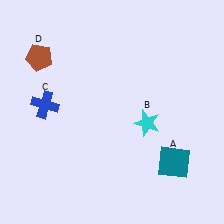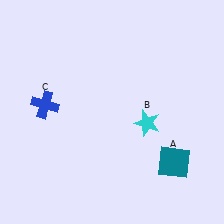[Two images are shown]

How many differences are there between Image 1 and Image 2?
There is 1 difference between the two images.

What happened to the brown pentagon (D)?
The brown pentagon (D) was removed in Image 2. It was in the top-left area of Image 1.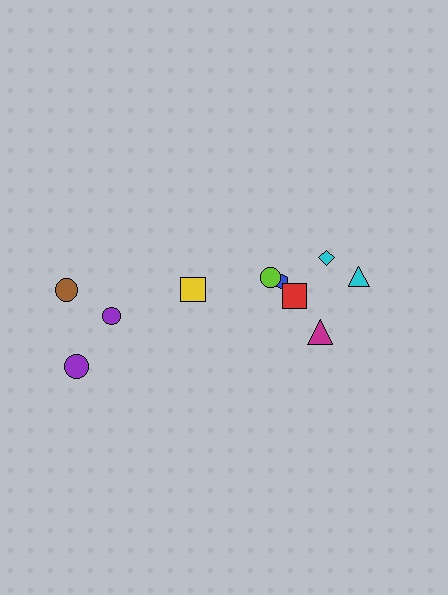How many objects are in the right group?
There are 6 objects.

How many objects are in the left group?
There are 4 objects.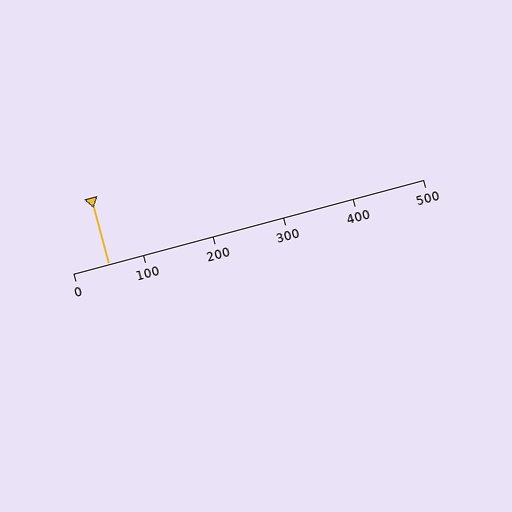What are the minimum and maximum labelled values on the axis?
The axis runs from 0 to 500.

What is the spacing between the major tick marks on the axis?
The major ticks are spaced 100 apart.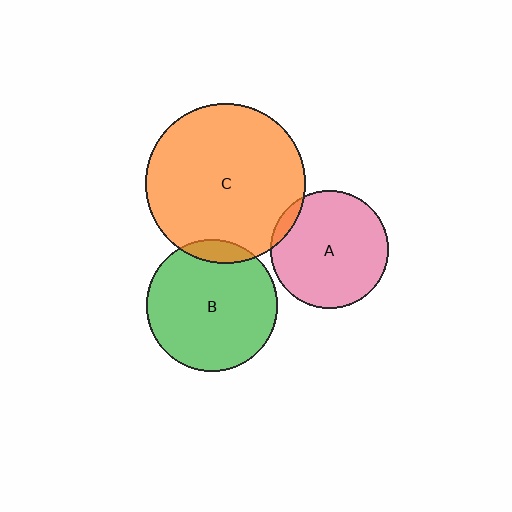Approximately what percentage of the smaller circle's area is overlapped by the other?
Approximately 10%.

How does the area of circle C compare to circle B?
Approximately 1.5 times.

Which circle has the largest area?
Circle C (orange).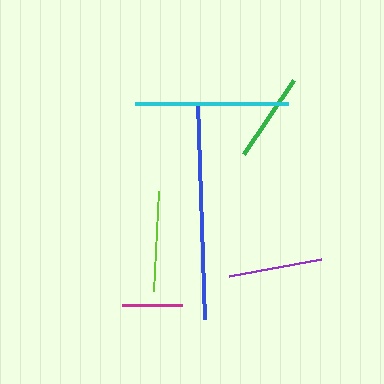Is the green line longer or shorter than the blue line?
The blue line is longer than the green line.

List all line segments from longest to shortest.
From longest to shortest: blue, cyan, lime, purple, green, magenta.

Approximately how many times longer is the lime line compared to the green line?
The lime line is approximately 1.1 times the length of the green line.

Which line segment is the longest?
The blue line is the longest at approximately 216 pixels.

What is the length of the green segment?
The green segment is approximately 89 pixels long.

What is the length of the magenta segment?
The magenta segment is approximately 60 pixels long.